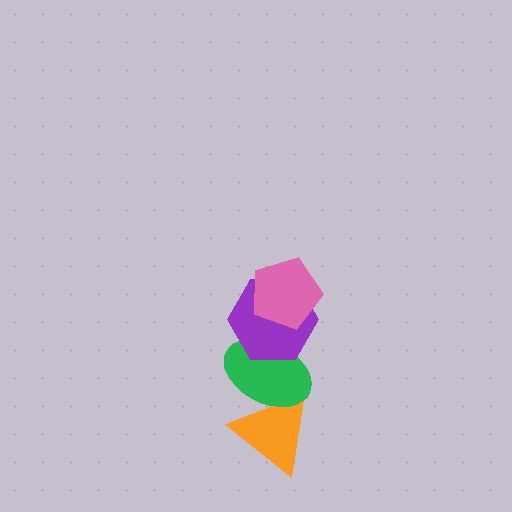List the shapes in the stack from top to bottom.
From top to bottom: the pink pentagon, the purple hexagon, the green ellipse, the orange triangle.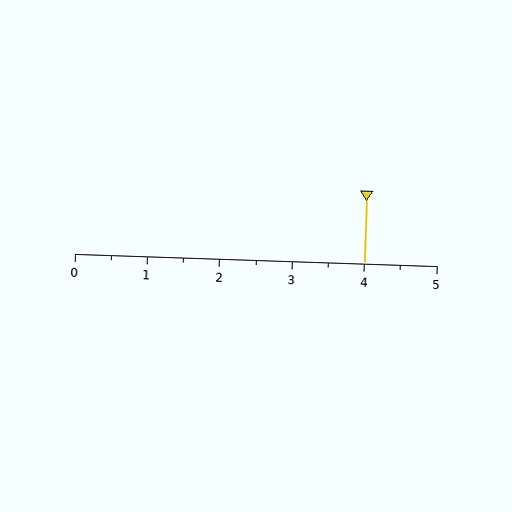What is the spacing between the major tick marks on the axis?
The major ticks are spaced 1 apart.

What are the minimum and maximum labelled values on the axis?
The axis runs from 0 to 5.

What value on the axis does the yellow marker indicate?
The marker indicates approximately 4.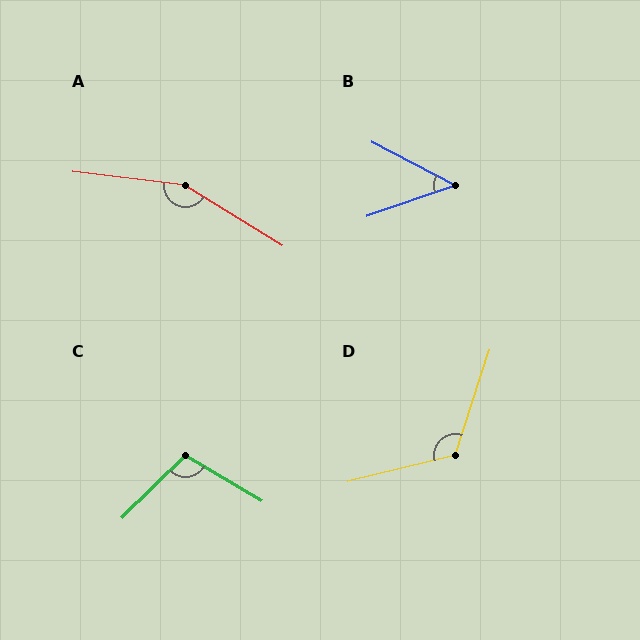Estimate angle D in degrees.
Approximately 122 degrees.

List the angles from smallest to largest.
B (46°), C (105°), D (122°), A (155°).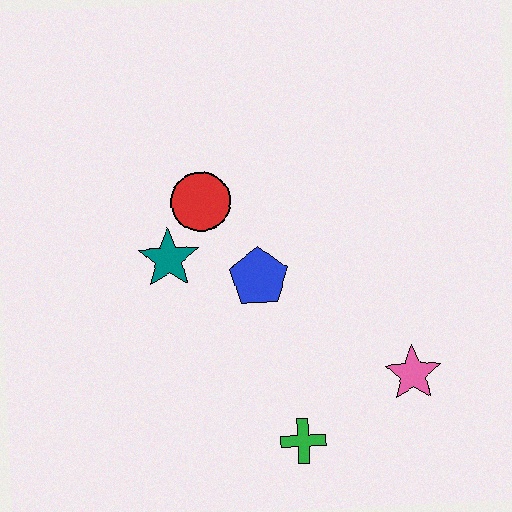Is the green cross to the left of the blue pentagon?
No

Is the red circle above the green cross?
Yes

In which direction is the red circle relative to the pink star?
The red circle is to the left of the pink star.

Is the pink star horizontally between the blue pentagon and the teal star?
No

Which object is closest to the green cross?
The pink star is closest to the green cross.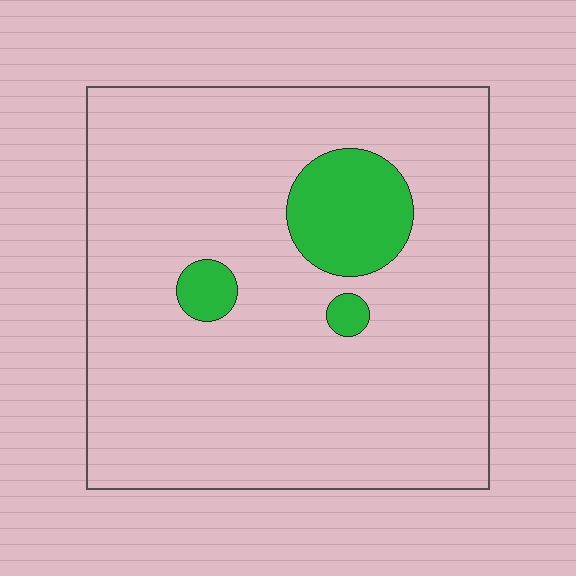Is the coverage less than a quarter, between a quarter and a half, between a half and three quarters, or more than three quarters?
Less than a quarter.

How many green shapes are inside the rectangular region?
3.